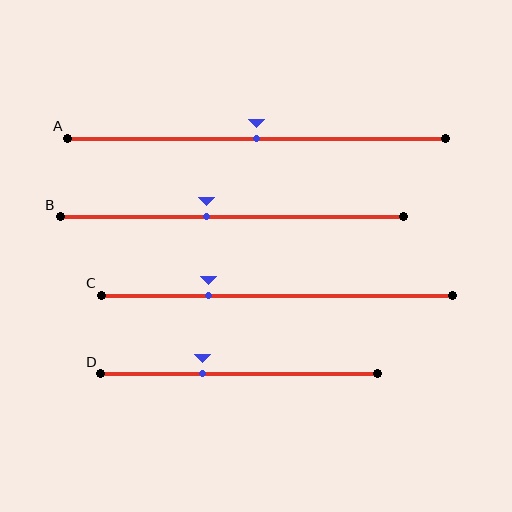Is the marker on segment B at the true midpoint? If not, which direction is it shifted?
No, the marker on segment B is shifted to the left by about 7% of the segment length.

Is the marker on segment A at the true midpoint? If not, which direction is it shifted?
Yes, the marker on segment A is at the true midpoint.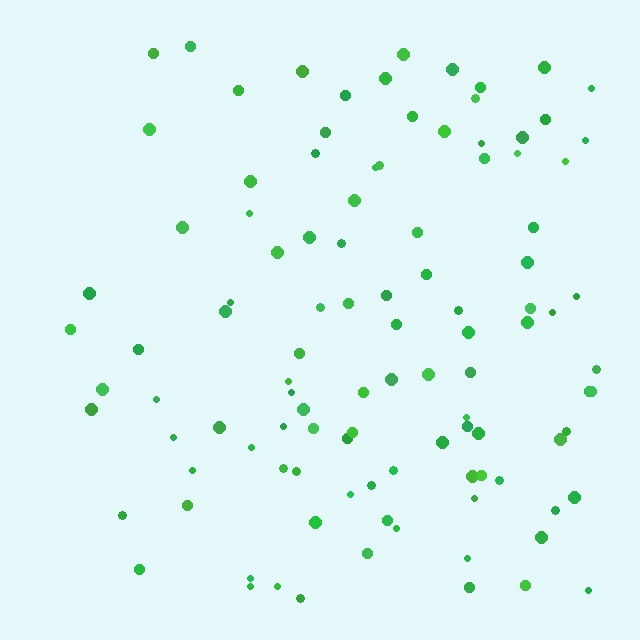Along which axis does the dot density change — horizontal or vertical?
Horizontal.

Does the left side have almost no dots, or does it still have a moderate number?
Still a moderate number, just noticeably fewer than the right.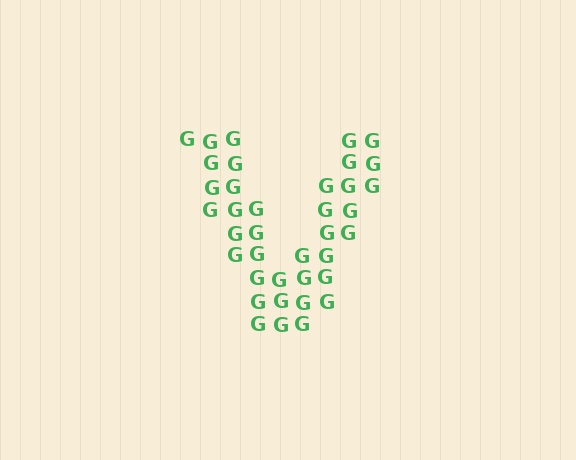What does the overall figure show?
The overall figure shows the letter V.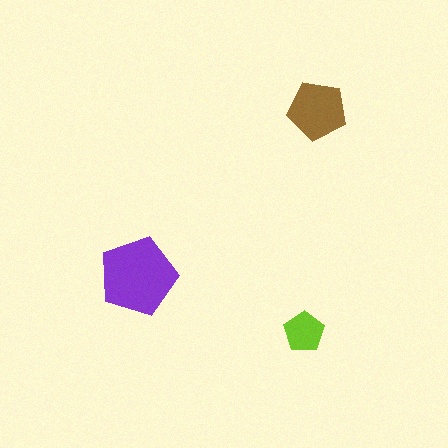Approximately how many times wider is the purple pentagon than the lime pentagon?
About 2 times wider.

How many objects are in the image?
There are 3 objects in the image.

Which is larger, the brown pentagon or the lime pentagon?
The brown one.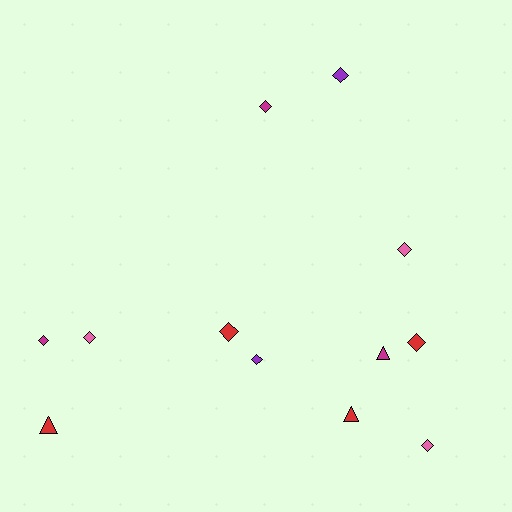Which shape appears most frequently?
Diamond, with 9 objects.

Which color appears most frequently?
Red, with 4 objects.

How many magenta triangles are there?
There is 1 magenta triangle.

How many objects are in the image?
There are 12 objects.